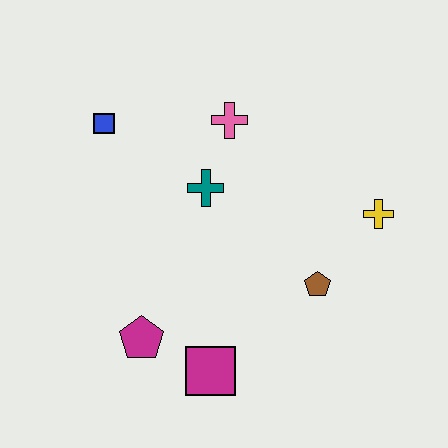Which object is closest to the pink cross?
The teal cross is closest to the pink cross.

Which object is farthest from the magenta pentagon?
The yellow cross is farthest from the magenta pentagon.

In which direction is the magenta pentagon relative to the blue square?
The magenta pentagon is below the blue square.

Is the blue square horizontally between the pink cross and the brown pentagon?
No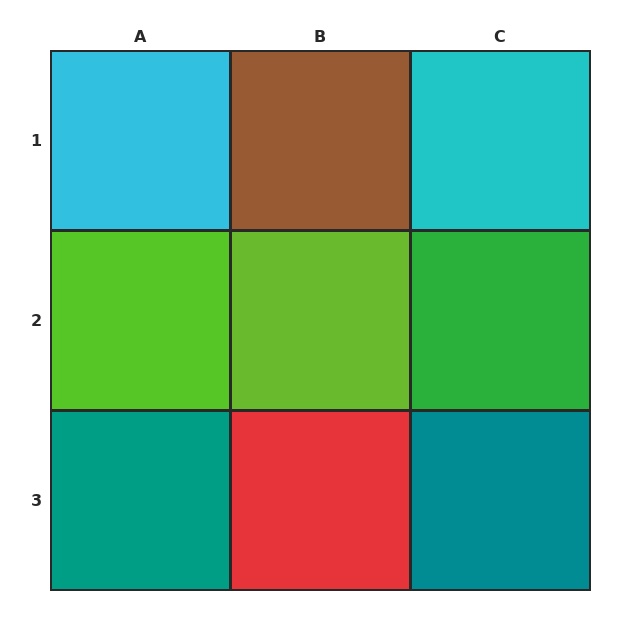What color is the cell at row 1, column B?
Brown.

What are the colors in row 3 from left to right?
Teal, red, teal.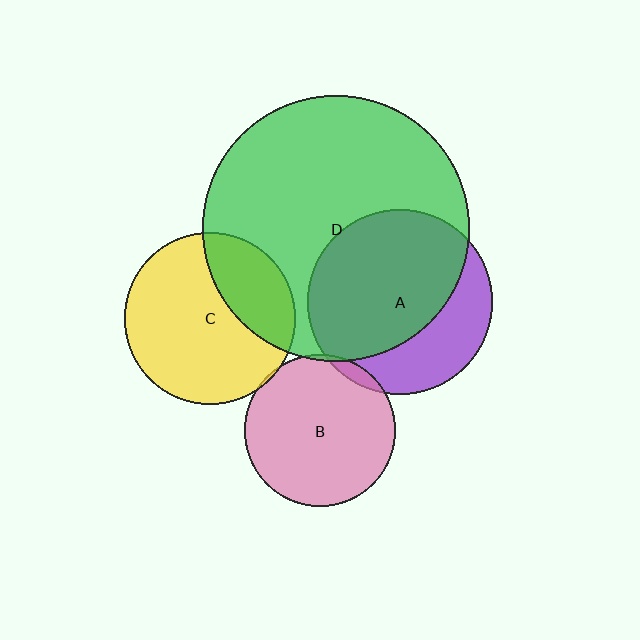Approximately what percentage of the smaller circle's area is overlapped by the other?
Approximately 30%.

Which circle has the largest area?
Circle D (green).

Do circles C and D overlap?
Yes.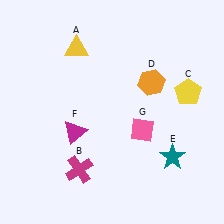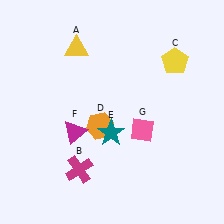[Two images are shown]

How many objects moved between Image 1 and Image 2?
3 objects moved between the two images.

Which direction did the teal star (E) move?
The teal star (E) moved left.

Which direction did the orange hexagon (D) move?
The orange hexagon (D) moved left.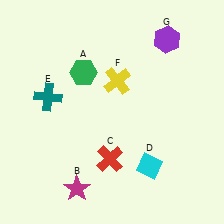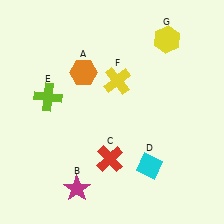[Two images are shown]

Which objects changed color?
A changed from green to orange. E changed from teal to lime. G changed from purple to yellow.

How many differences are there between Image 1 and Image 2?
There are 3 differences between the two images.